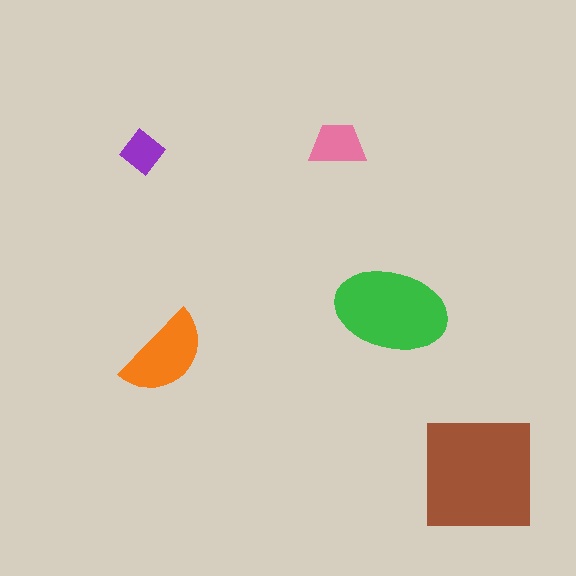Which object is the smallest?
The purple diamond.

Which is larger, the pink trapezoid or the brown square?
The brown square.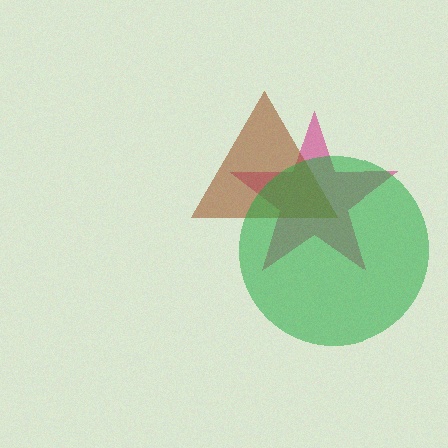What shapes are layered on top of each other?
The layered shapes are: a magenta star, a brown triangle, a green circle.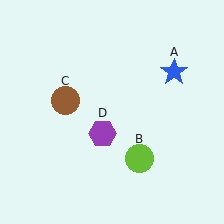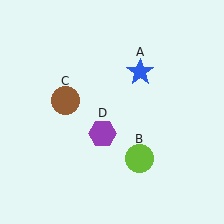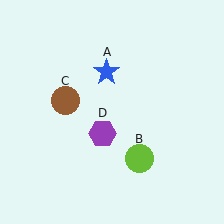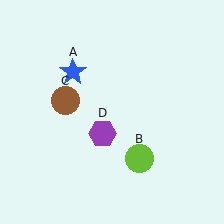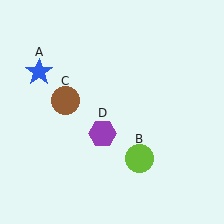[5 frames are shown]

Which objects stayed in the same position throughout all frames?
Lime circle (object B) and brown circle (object C) and purple hexagon (object D) remained stationary.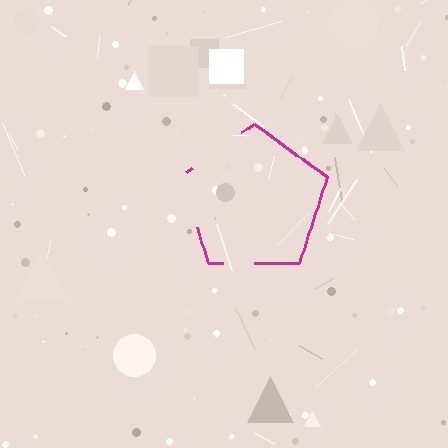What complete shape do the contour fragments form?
The contour fragments form a pentagon.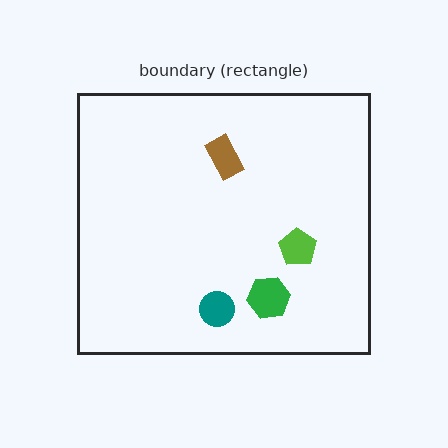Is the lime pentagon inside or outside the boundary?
Inside.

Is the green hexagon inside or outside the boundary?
Inside.